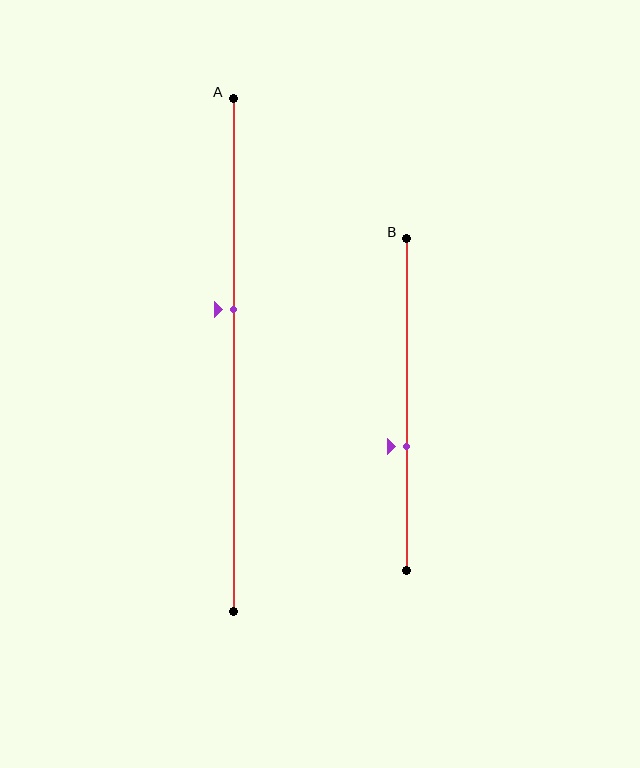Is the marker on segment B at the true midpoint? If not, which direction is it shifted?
No, the marker on segment B is shifted downward by about 13% of the segment length.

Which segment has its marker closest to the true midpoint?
Segment A has its marker closest to the true midpoint.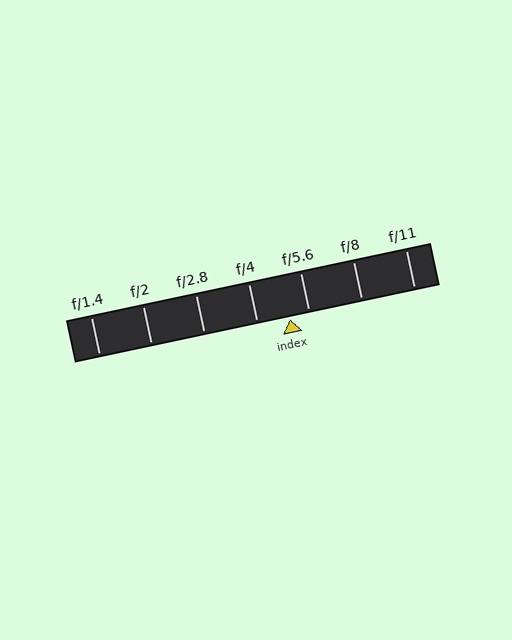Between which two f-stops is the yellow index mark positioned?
The index mark is between f/4 and f/5.6.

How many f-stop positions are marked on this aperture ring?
There are 7 f-stop positions marked.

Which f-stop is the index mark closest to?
The index mark is closest to f/5.6.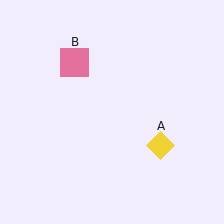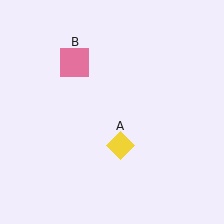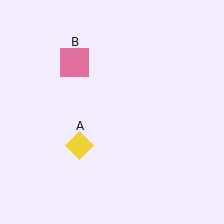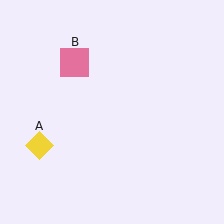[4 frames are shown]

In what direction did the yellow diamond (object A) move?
The yellow diamond (object A) moved left.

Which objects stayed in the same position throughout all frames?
Pink square (object B) remained stationary.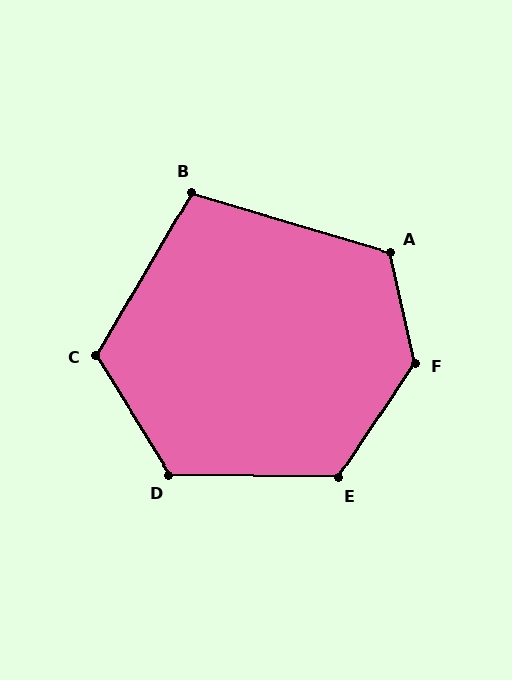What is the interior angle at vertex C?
Approximately 118 degrees (obtuse).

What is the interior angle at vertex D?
Approximately 122 degrees (obtuse).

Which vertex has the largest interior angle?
F, at approximately 134 degrees.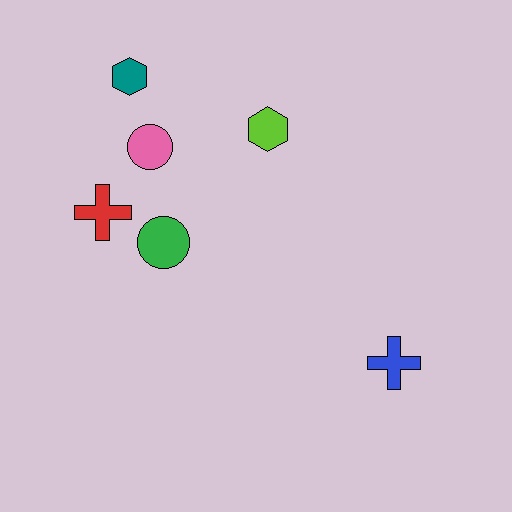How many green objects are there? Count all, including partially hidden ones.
There is 1 green object.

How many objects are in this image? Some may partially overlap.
There are 6 objects.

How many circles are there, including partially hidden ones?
There are 2 circles.